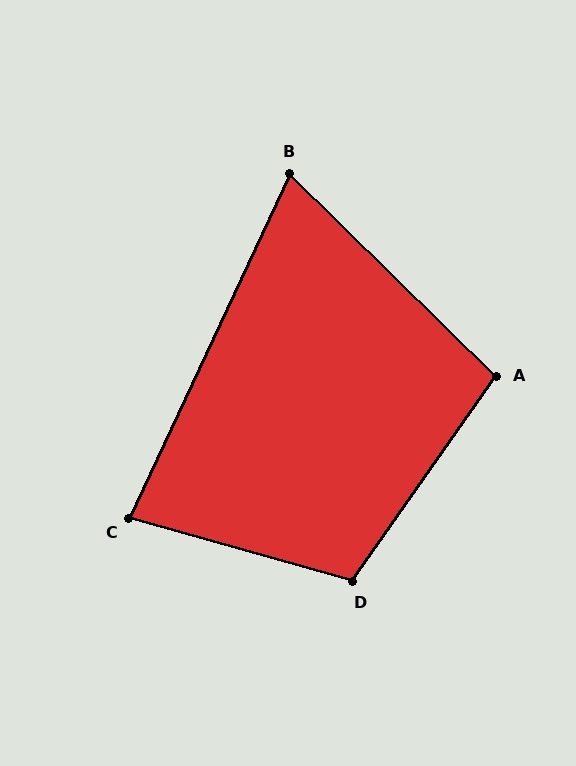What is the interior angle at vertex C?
Approximately 81 degrees (acute).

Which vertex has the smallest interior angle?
B, at approximately 71 degrees.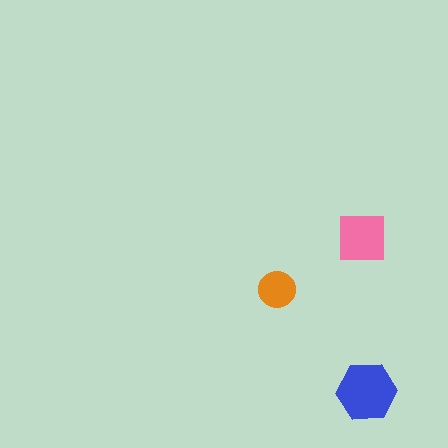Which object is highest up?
The pink square is topmost.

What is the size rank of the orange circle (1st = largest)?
3rd.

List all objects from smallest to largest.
The orange circle, the pink square, the blue hexagon.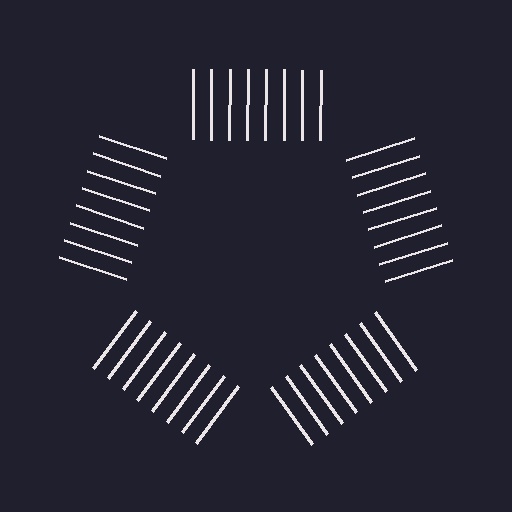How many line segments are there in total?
40 — 8 along each of the 5 edges.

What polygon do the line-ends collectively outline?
An illusory pentagon — the line segments terminate on its edges but no continuous stroke is drawn.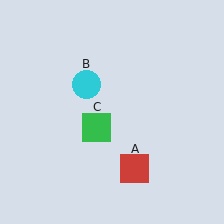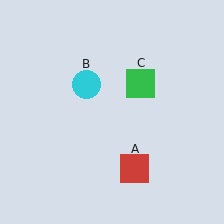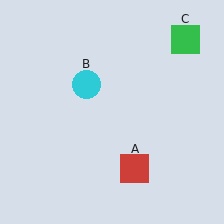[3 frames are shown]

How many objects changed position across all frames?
1 object changed position: green square (object C).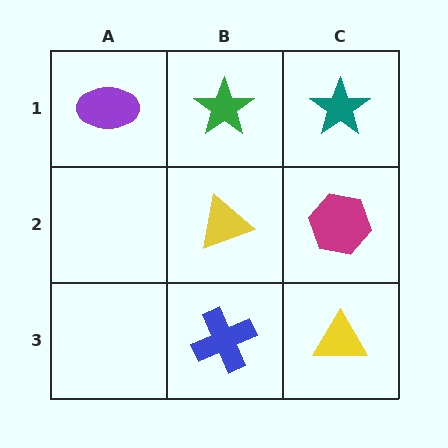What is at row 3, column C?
A yellow triangle.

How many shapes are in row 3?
2 shapes.